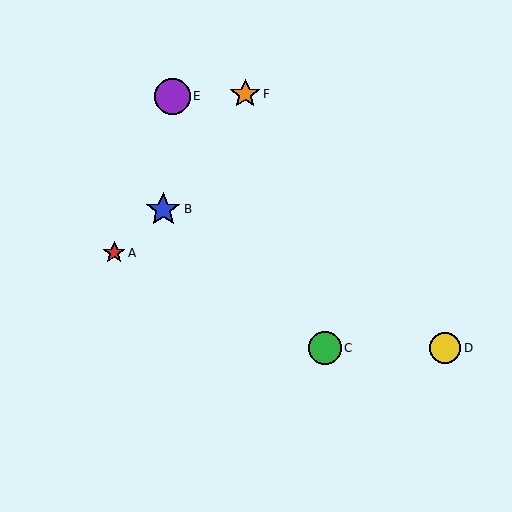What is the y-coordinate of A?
Object A is at y≈253.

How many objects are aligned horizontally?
2 objects (C, D) are aligned horizontally.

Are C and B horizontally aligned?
No, C is at y≈348 and B is at y≈209.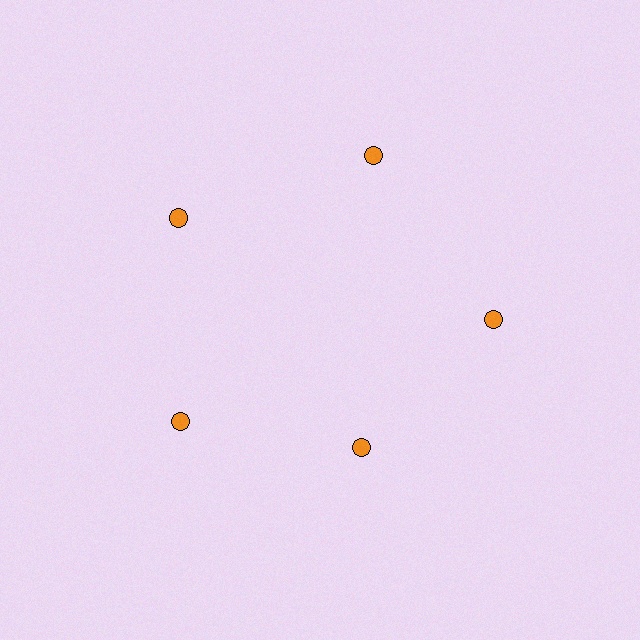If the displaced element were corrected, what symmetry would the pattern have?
It would have 5-fold rotational symmetry — the pattern would map onto itself every 72 degrees.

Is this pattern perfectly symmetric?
No. The 5 orange circles are arranged in a ring, but one element near the 5 o'clock position is pulled inward toward the center, breaking the 5-fold rotational symmetry.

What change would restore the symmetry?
The symmetry would be restored by moving it outward, back onto the ring so that all 5 circles sit at equal angles and equal distance from the center.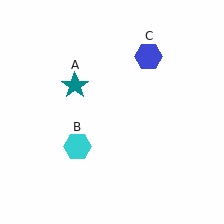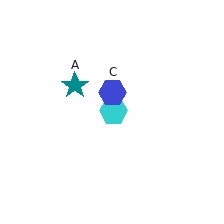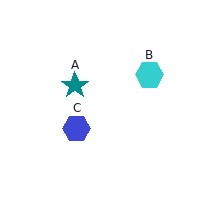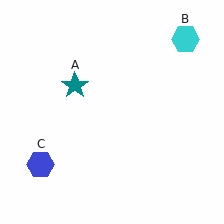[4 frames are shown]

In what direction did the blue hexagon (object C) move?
The blue hexagon (object C) moved down and to the left.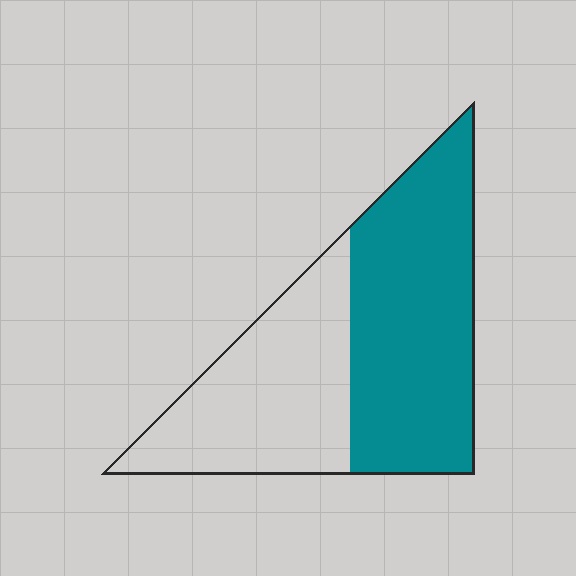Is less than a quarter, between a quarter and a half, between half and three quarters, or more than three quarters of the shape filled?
Between half and three quarters.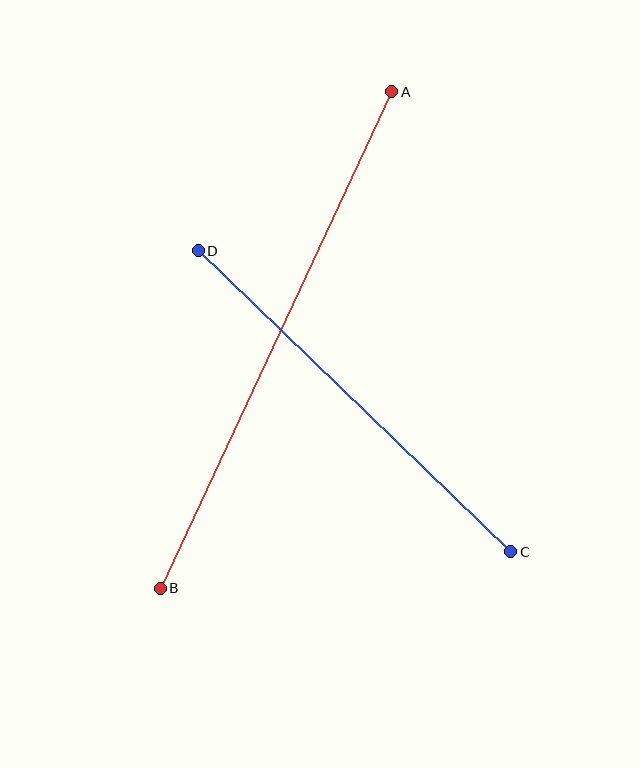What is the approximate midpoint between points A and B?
The midpoint is at approximately (276, 340) pixels.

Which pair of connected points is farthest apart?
Points A and B are farthest apart.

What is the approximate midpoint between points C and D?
The midpoint is at approximately (354, 401) pixels.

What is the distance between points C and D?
The distance is approximately 434 pixels.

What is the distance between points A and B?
The distance is approximately 548 pixels.